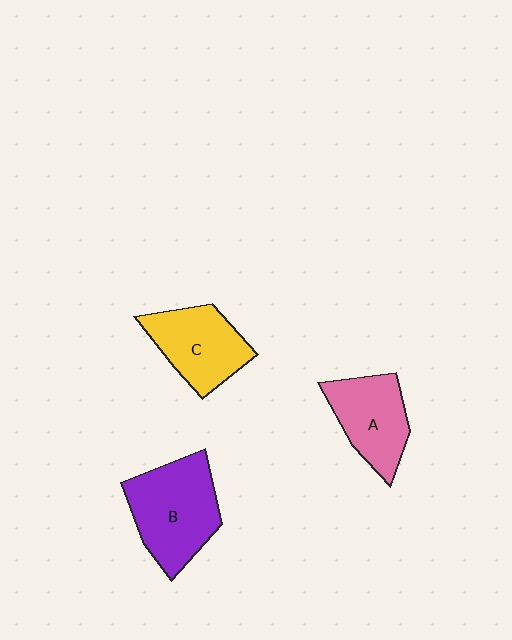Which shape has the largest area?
Shape B (purple).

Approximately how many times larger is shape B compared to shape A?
Approximately 1.3 times.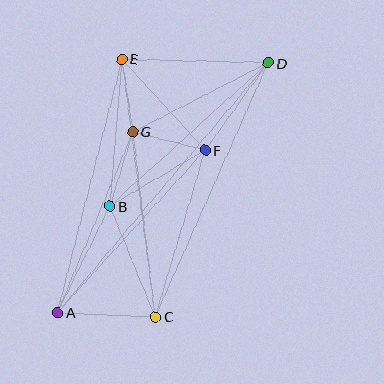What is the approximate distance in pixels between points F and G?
The distance between F and G is approximately 75 pixels.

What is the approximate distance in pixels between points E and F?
The distance between E and F is approximately 124 pixels.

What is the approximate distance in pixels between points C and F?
The distance between C and F is approximately 174 pixels.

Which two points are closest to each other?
Points E and G are closest to each other.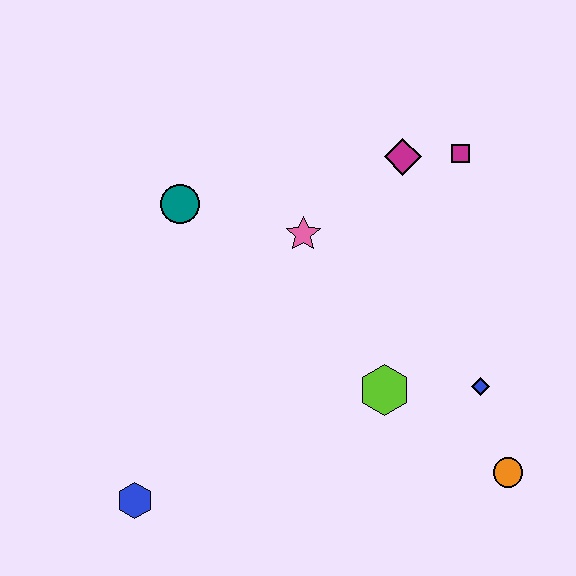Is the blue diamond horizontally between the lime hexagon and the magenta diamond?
No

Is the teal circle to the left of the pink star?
Yes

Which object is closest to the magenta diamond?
The magenta square is closest to the magenta diamond.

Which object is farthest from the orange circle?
The teal circle is farthest from the orange circle.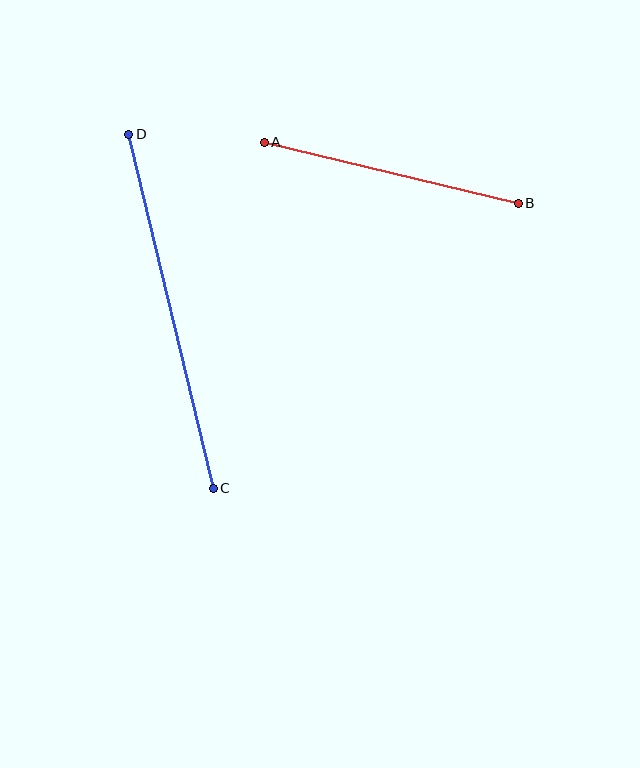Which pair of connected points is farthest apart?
Points C and D are farthest apart.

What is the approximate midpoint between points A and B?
The midpoint is at approximately (391, 173) pixels.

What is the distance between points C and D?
The distance is approximately 364 pixels.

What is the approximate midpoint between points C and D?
The midpoint is at approximately (171, 311) pixels.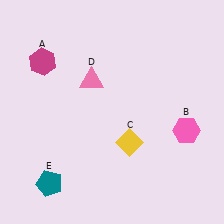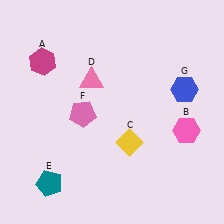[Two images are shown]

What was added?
A pink pentagon (F), a blue hexagon (G) were added in Image 2.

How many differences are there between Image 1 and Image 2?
There are 2 differences between the two images.